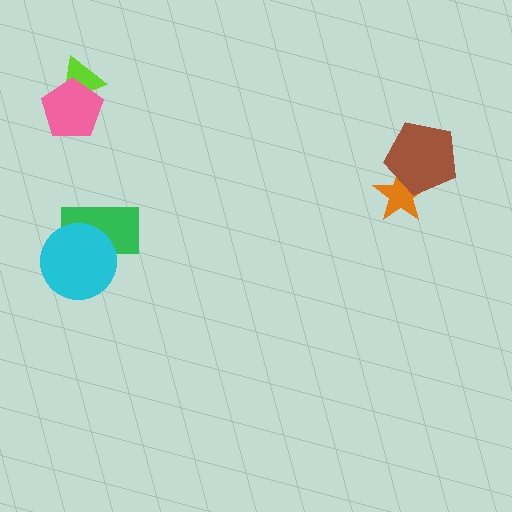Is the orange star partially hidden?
Yes, it is partially covered by another shape.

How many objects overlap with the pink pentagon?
1 object overlaps with the pink pentagon.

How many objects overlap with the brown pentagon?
1 object overlaps with the brown pentagon.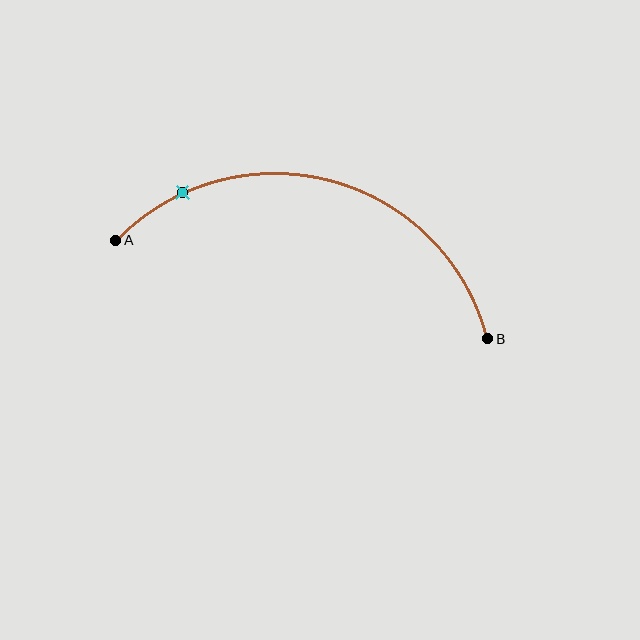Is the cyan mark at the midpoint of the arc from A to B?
No. The cyan mark lies on the arc but is closer to endpoint A. The arc midpoint would be at the point on the curve equidistant along the arc from both A and B.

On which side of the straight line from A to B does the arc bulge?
The arc bulges above the straight line connecting A and B.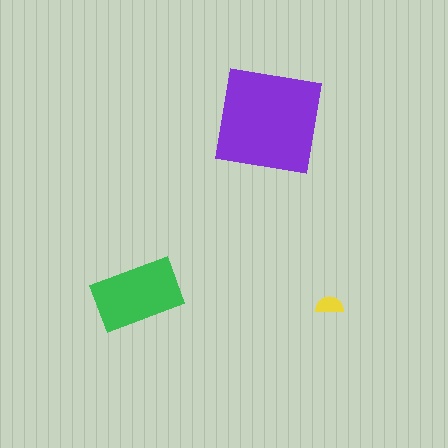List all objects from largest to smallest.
The purple square, the green rectangle, the yellow semicircle.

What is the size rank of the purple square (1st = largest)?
1st.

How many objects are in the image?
There are 3 objects in the image.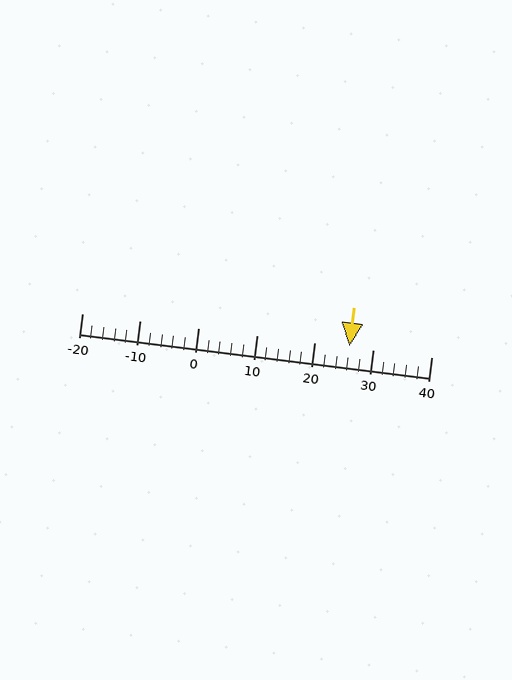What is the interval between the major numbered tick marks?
The major tick marks are spaced 10 units apart.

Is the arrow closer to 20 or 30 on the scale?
The arrow is closer to 30.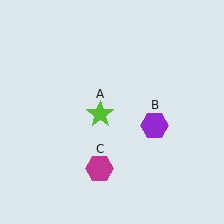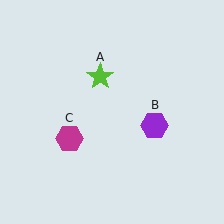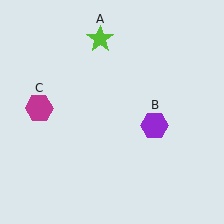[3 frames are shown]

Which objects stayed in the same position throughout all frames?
Purple hexagon (object B) remained stationary.